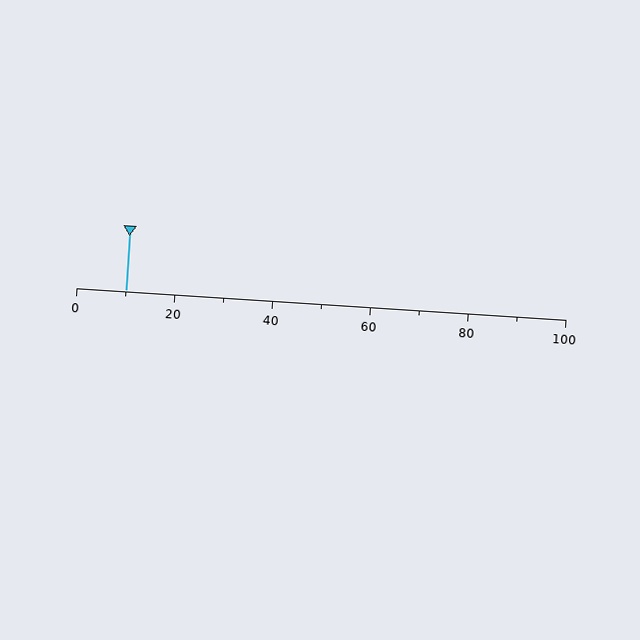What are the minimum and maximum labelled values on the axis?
The axis runs from 0 to 100.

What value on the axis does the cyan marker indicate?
The marker indicates approximately 10.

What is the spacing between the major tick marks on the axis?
The major ticks are spaced 20 apart.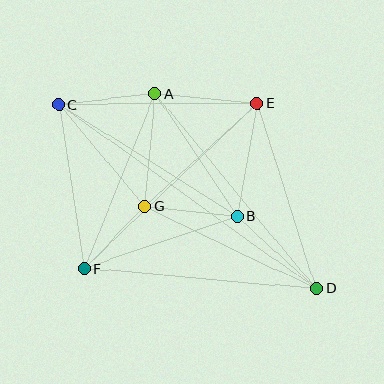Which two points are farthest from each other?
Points C and D are farthest from each other.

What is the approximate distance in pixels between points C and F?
The distance between C and F is approximately 166 pixels.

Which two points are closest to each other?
Points F and G are closest to each other.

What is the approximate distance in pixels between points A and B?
The distance between A and B is approximately 147 pixels.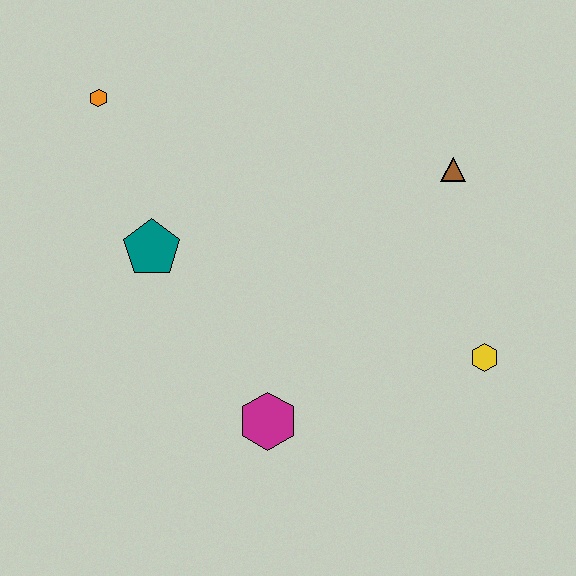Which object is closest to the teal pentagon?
The orange hexagon is closest to the teal pentagon.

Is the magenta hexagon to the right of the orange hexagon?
Yes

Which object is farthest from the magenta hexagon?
The orange hexagon is farthest from the magenta hexagon.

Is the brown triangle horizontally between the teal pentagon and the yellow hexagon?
Yes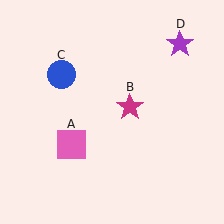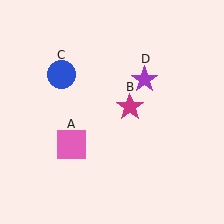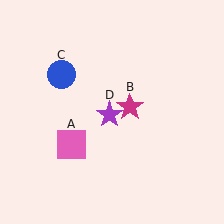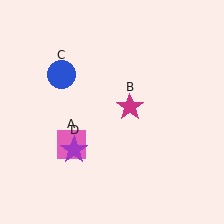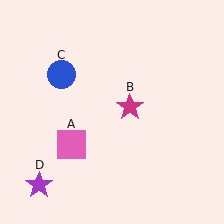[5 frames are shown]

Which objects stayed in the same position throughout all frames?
Pink square (object A) and magenta star (object B) and blue circle (object C) remained stationary.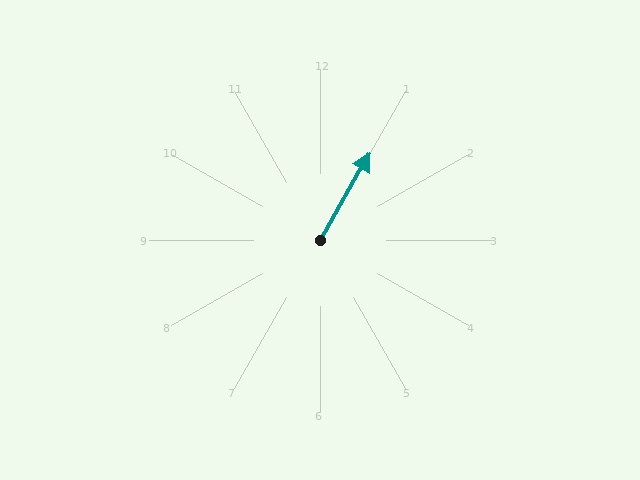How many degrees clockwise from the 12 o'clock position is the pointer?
Approximately 30 degrees.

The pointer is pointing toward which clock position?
Roughly 1 o'clock.